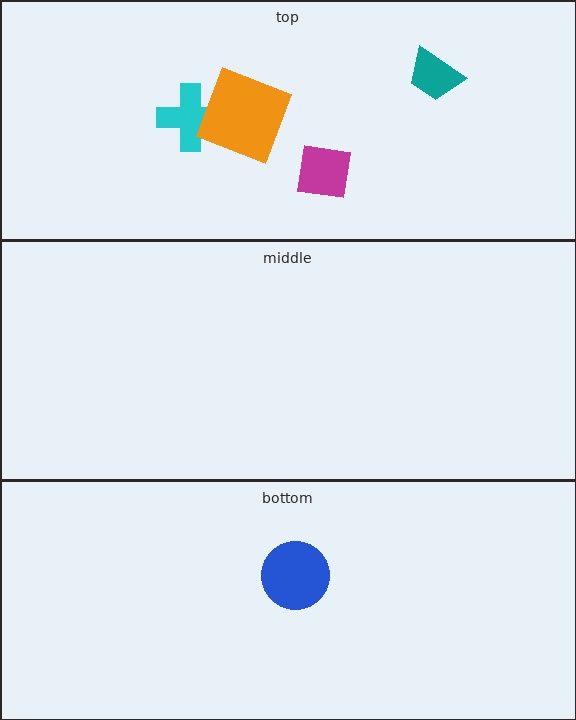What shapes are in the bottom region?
The blue circle.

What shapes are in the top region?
The cyan cross, the magenta square, the orange square, the teal trapezoid.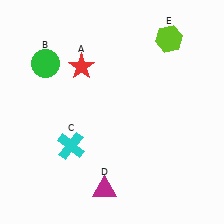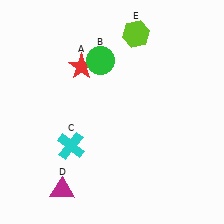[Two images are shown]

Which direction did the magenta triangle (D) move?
The magenta triangle (D) moved left.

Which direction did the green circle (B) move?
The green circle (B) moved right.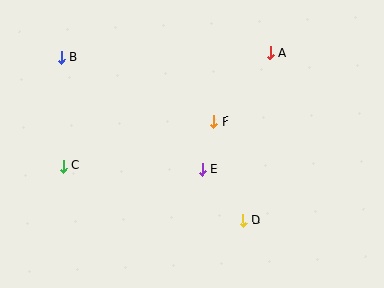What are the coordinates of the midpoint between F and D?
The midpoint between F and D is at (229, 171).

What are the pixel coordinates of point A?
Point A is at (271, 53).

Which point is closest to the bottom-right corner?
Point D is closest to the bottom-right corner.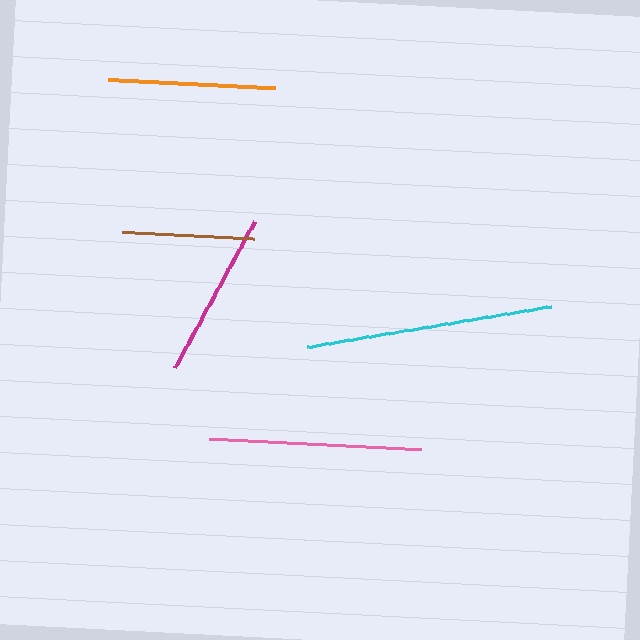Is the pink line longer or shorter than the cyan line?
The cyan line is longer than the pink line.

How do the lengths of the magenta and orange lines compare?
The magenta and orange lines are approximately the same length.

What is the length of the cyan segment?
The cyan segment is approximately 248 pixels long.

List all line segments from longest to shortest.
From longest to shortest: cyan, pink, magenta, orange, brown.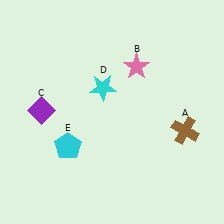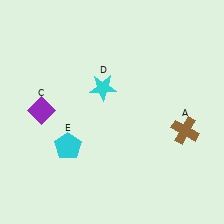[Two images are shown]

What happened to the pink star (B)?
The pink star (B) was removed in Image 2. It was in the top-right area of Image 1.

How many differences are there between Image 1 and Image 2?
There is 1 difference between the two images.